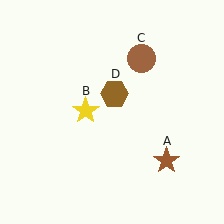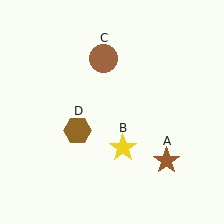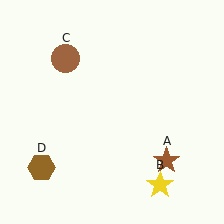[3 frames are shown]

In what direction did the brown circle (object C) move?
The brown circle (object C) moved left.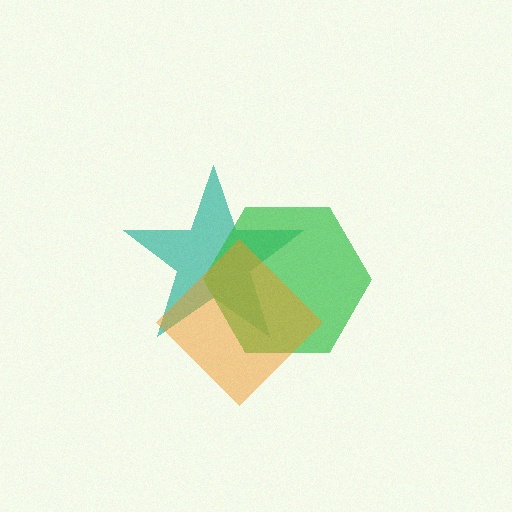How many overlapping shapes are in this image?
There are 3 overlapping shapes in the image.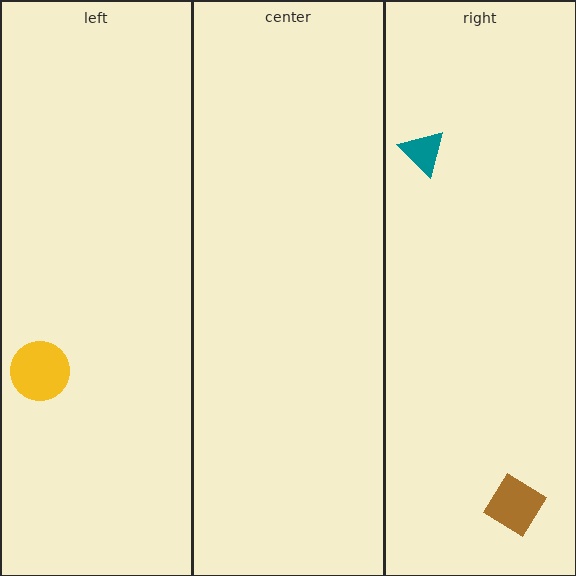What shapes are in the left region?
The yellow circle.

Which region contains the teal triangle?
The right region.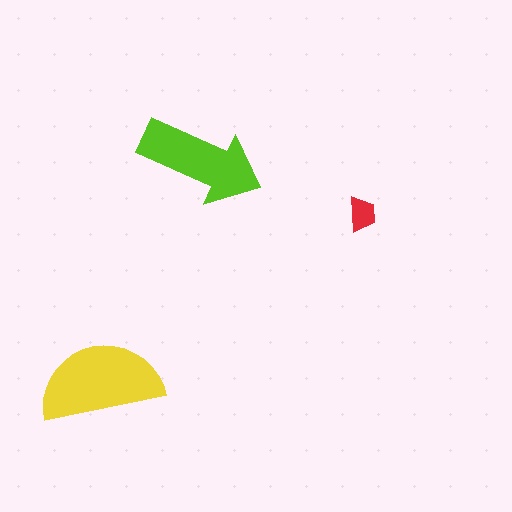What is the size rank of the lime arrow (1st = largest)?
2nd.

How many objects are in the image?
There are 3 objects in the image.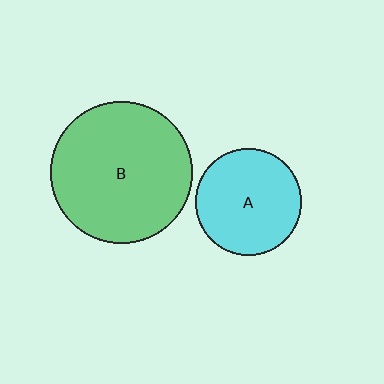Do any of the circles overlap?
No, none of the circles overlap.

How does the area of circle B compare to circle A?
Approximately 1.8 times.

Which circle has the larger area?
Circle B (green).